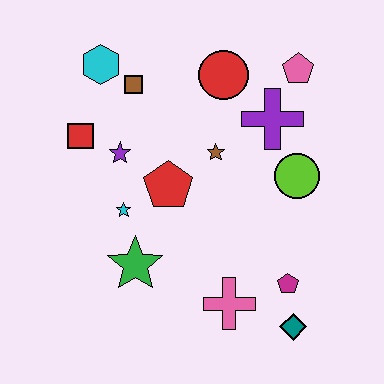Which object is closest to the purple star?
The red square is closest to the purple star.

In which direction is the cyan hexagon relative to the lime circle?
The cyan hexagon is to the left of the lime circle.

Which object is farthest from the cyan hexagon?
The teal diamond is farthest from the cyan hexagon.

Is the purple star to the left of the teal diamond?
Yes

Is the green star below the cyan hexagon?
Yes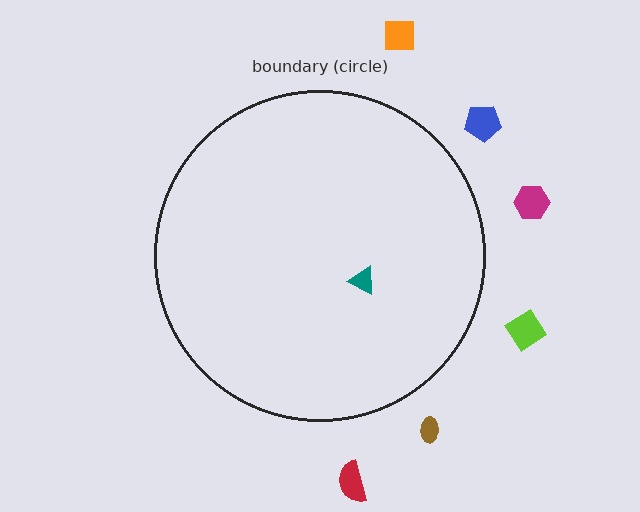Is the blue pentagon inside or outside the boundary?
Outside.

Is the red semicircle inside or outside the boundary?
Outside.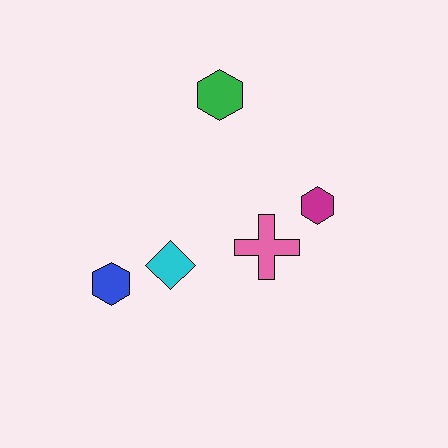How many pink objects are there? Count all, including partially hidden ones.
There is 1 pink object.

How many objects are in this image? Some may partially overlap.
There are 5 objects.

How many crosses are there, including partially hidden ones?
There is 1 cross.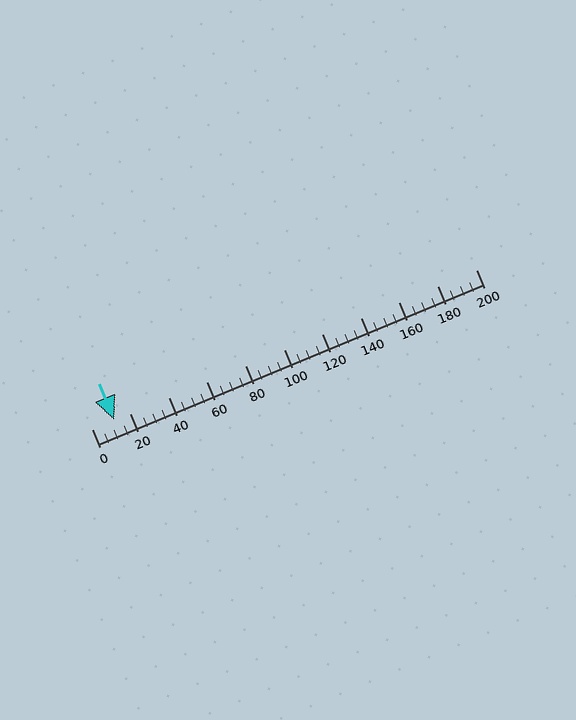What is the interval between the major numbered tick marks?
The major tick marks are spaced 20 units apart.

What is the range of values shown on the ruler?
The ruler shows values from 0 to 200.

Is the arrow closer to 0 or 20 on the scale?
The arrow is closer to 20.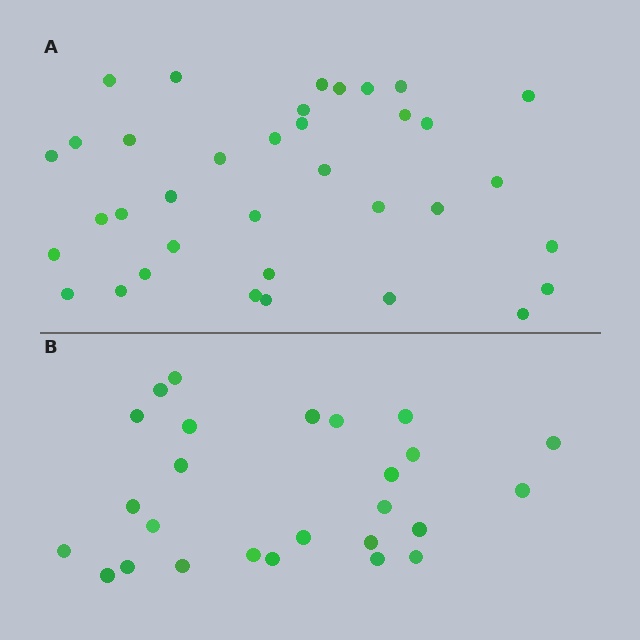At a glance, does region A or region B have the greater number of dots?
Region A (the top region) has more dots.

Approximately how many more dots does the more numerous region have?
Region A has roughly 10 or so more dots than region B.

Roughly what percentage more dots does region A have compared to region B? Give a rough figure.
About 40% more.